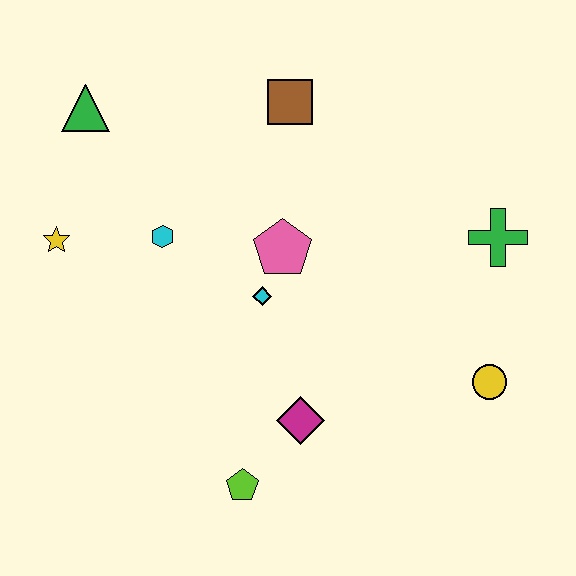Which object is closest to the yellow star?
The cyan hexagon is closest to the yellow star.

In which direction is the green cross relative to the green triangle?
The green cross is to the right of the green triangle.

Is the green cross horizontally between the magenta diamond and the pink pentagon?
No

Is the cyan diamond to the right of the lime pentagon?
Yes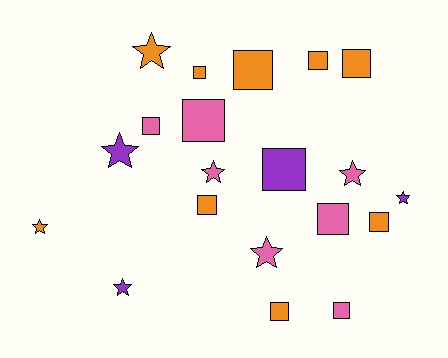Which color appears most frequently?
Orange, with 9 objects.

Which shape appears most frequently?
Square, with 12 objects.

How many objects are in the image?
There are 20 objects.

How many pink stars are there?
There are 3 pink stars.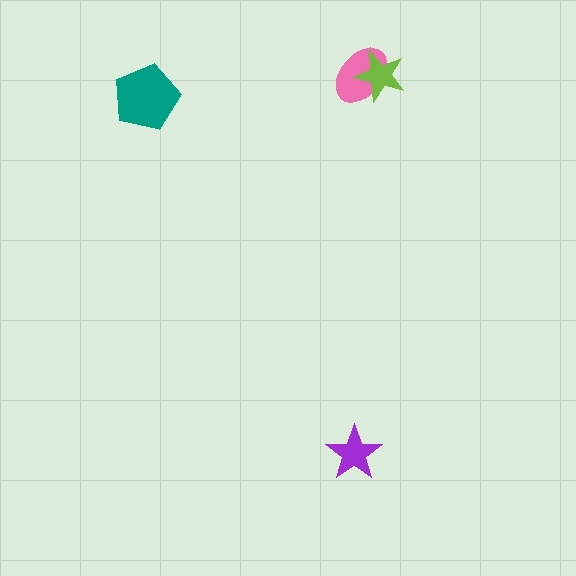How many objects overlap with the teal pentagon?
0 objects overlap with the teal pentagon.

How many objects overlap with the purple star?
0 objects overlap with the purple star.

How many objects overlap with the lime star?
1 object overlaps with the lime star.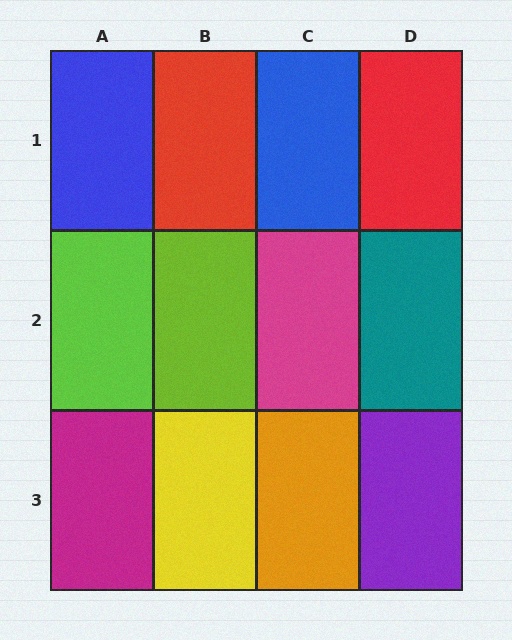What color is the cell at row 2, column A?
Lime.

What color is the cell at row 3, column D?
Purple.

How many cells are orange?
1 cell is orange.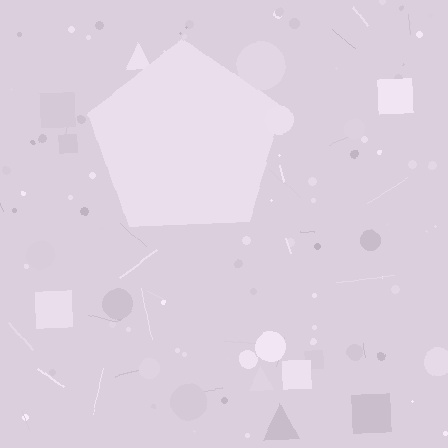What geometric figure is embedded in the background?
A pentagon is embedded in the background.